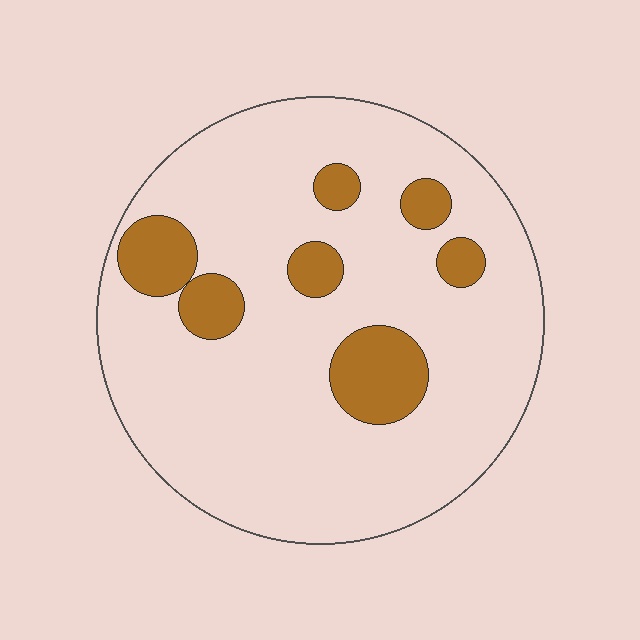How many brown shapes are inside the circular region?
7.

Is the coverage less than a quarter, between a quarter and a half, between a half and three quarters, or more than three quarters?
Less than a quarter.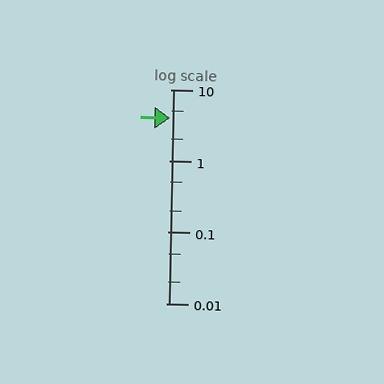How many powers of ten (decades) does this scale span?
The scale spans 3 decades, from 0.01 to 10.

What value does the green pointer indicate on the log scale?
The pointer indicates approximately 4.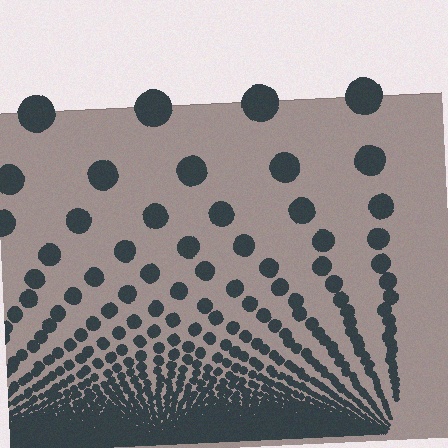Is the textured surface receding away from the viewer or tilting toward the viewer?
The surface appears to tilt toward the viewer. Texture elements get larger and sparser toward the top.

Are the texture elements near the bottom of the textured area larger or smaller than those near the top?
Smaller. The gradient is inverted — elements near the bottom are smaller and denser.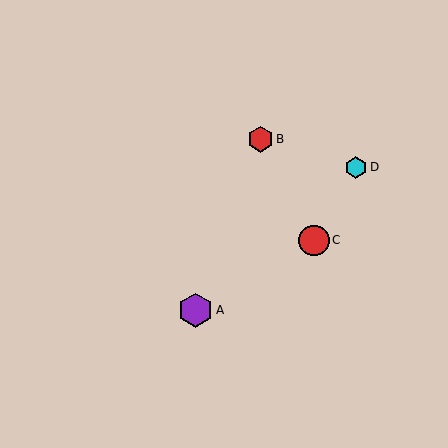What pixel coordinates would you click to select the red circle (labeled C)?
Click at (314, 240) to select the red circle C.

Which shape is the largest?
The purple hexagon (labeled A) is the largest.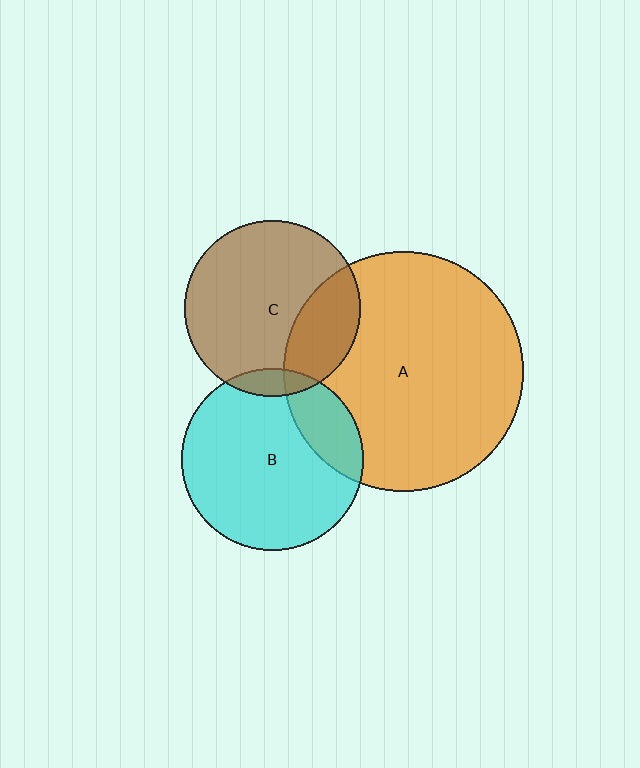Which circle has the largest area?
Circle A (orange).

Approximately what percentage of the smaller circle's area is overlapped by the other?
Approximately 10%.